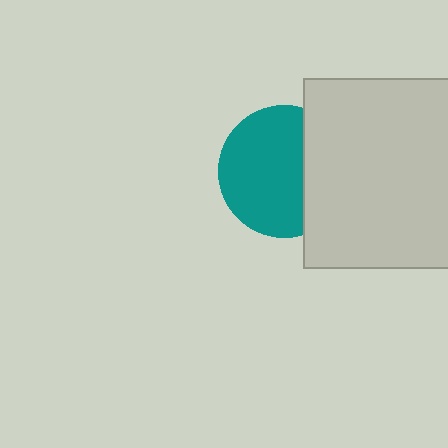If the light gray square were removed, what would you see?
You would see the complete teal circle.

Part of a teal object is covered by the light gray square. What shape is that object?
It is a circle.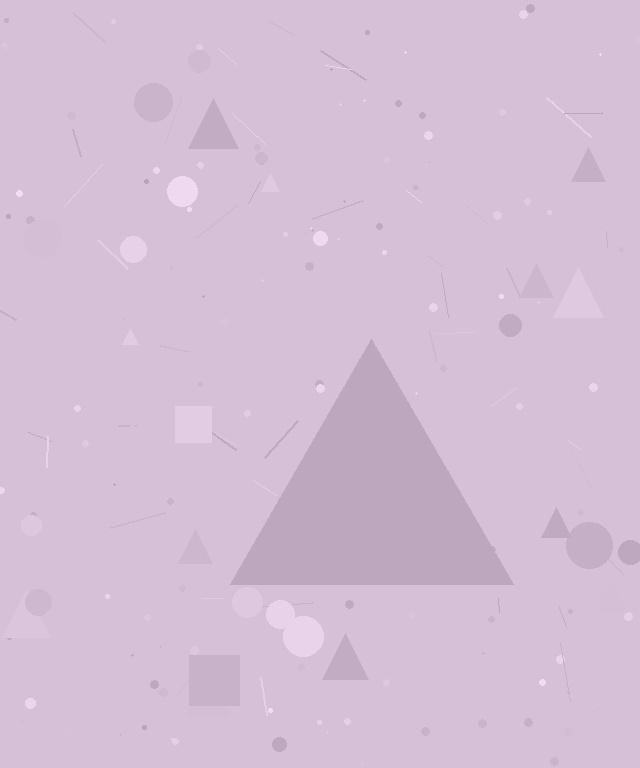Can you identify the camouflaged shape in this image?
The camouflaged shape is a triangle.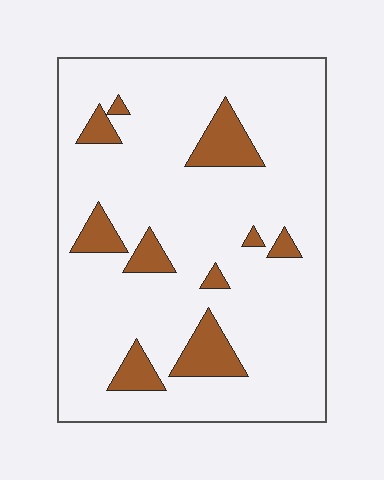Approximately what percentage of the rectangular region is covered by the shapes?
Approximately 15%.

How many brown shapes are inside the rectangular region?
10.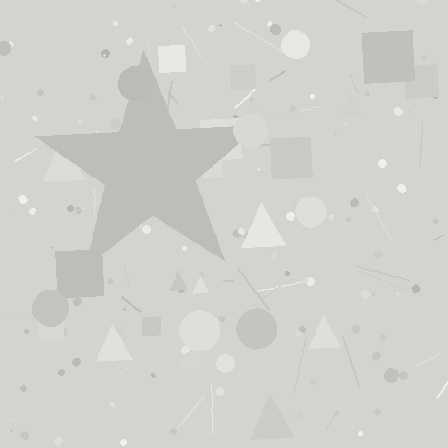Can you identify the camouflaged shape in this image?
The camouflaged shape is a star.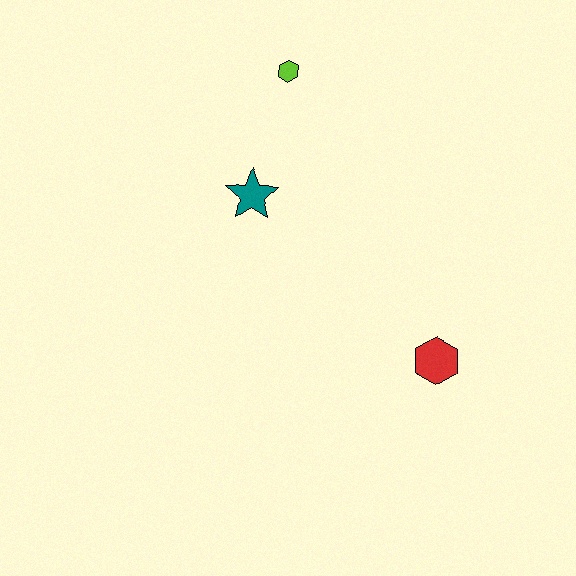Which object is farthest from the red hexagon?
The lime hexagon is farthest from the red hexagon.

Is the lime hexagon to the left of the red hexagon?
Yes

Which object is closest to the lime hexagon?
The teal star is closest to the lime hexagon.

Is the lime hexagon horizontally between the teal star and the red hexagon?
Yes